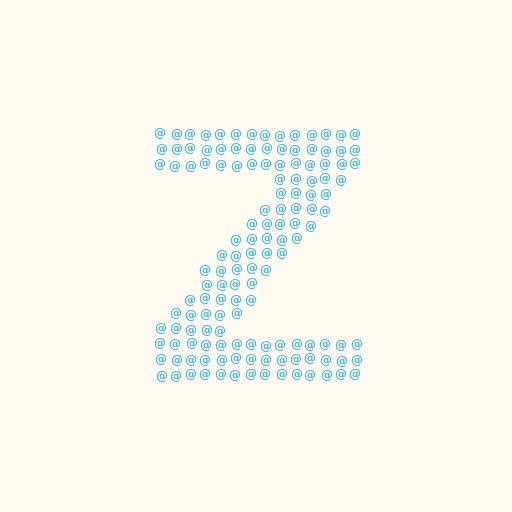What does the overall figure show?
The overall figure shows the letter Z.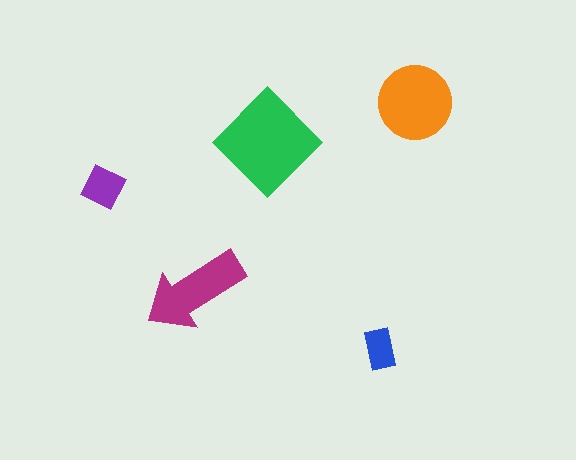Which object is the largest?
The green diamond.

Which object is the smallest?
The blue rectangle.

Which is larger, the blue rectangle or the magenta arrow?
The magenta arrow.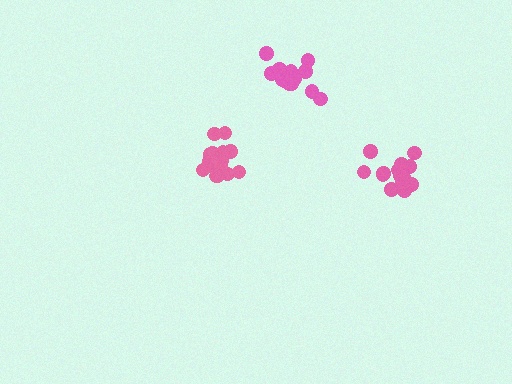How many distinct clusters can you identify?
There are 3 distinct clusters.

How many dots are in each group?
Group 1: 15 dots, Group 2: 15 dots, Group 3: 18 dots (48 total).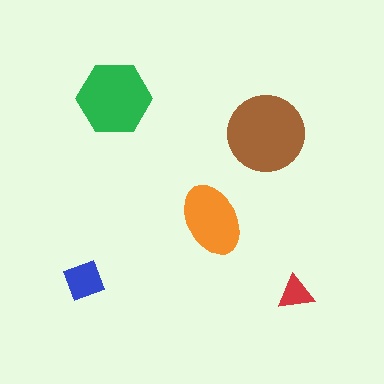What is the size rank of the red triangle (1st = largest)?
5th.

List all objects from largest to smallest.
The brown circle, the green hexagon, the orange ellipse, the blue square, the red triangle.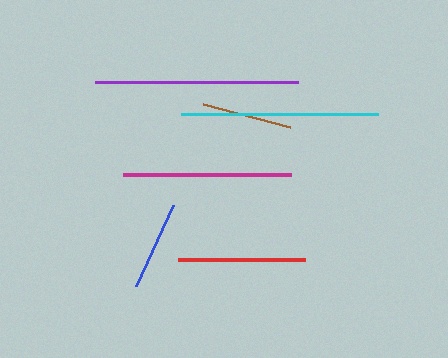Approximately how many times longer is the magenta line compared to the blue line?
The magenta line is approximately 1.9 times the length of the blue line.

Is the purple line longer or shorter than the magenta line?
The purple line is longer than the magenta line.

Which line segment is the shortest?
The blue line is the shortest at approximately 90 pixels.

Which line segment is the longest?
The purple line is the longest at approximately 203 pixels.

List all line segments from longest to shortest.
From longest to shortest: purple, cyan, magenta, red, brown, blue.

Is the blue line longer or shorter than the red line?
The red line is longer than the blue line.